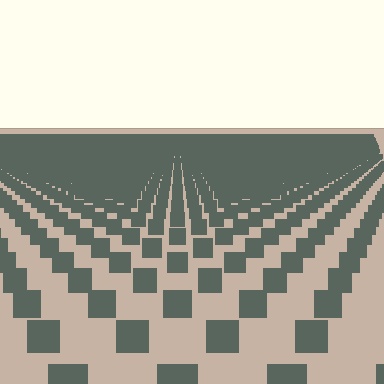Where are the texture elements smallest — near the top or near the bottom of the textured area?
Near the top.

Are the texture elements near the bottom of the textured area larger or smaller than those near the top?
Larger. Near the bottom, elements are closer to the viewer and appear at a bigger on-screen size.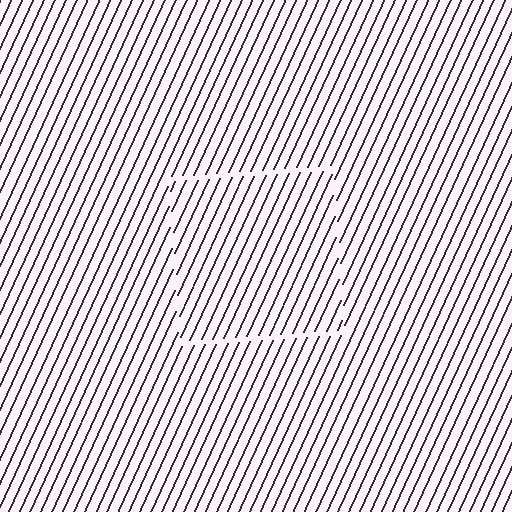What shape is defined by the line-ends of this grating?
An illusory square. The interior of the shape contains the same grating, shifted by half a period — the contour is defined by the phase discontinuity where line-ends from the inner and outer gratings abut.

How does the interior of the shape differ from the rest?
The interior of the shape contains the same grating, shifted by half a period — the contour is defined by the phase discontinuity where line-ends from the inner and outer gratings abut.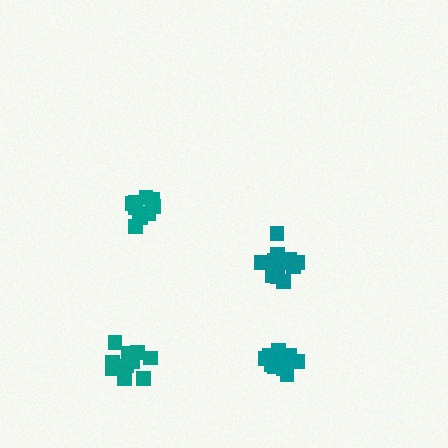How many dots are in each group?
Group 1: 10 dots, Group 2: 11 dots, Group 3: 15 dots, Group 4: 14 dots (50 total).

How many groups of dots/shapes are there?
There are 4 groups.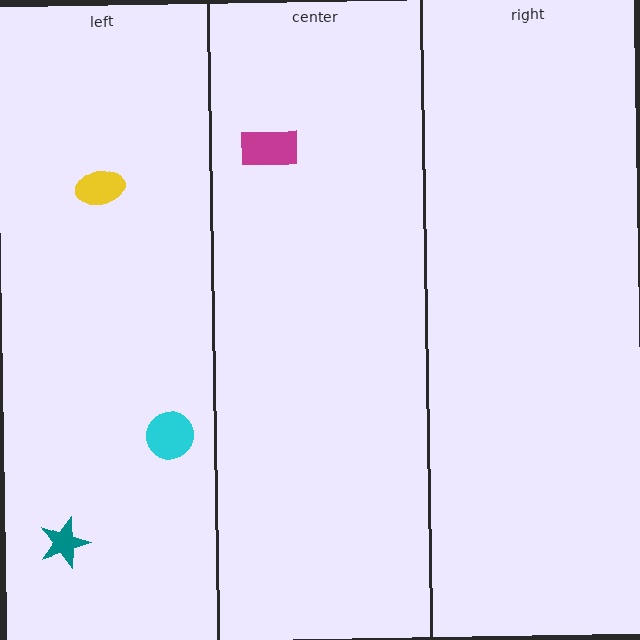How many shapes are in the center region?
1.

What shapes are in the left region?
The yellow ellipse, the cyan circle, the teal star.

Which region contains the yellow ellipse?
The left region.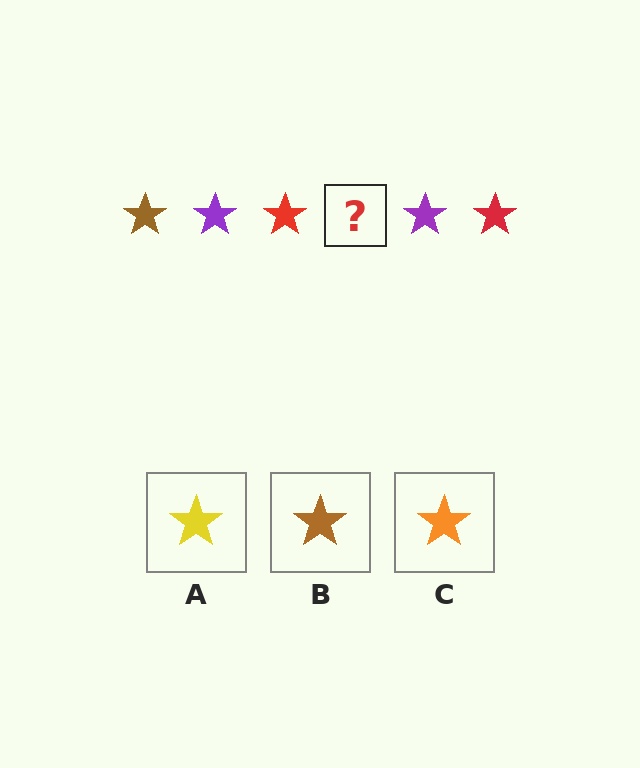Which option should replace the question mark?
Option B.